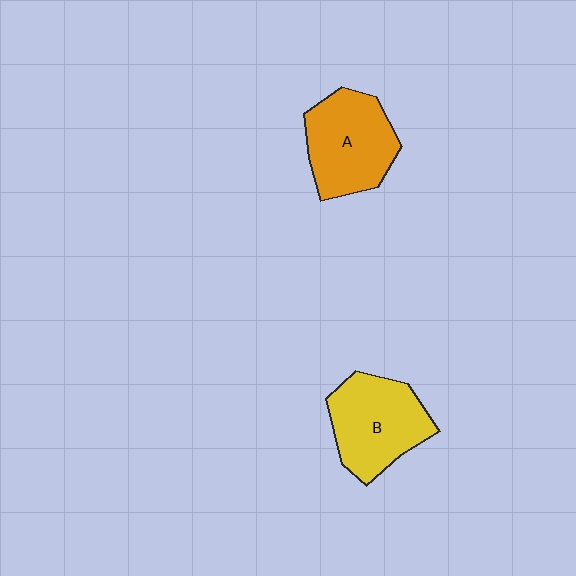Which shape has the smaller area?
Shape A (orange).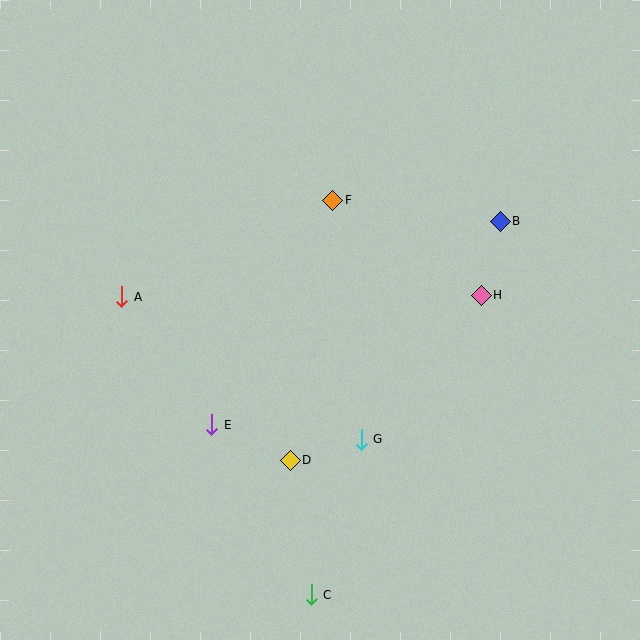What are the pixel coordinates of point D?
Point D is at (290, 460).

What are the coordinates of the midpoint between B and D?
The midpoint between B and D is at (395, 341).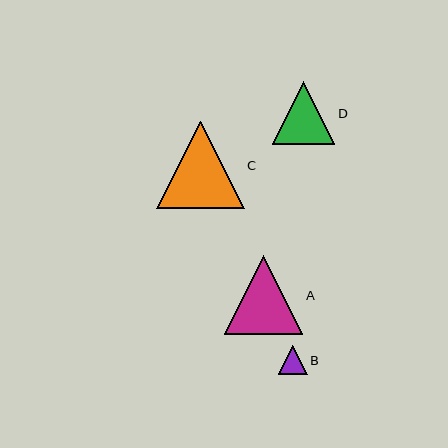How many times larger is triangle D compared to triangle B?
Triangle D is approximately 2.2 times the size of triangle B.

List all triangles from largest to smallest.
From largest to smallest: C, A, D, B.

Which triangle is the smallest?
Triangle B is the smallest with a size of approximately 29 pixels.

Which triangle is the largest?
Triangle C is the largest with a size of approximately 88 pixels.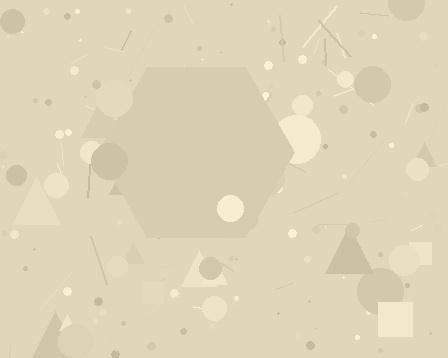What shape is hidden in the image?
A hexagon is hidden in the image.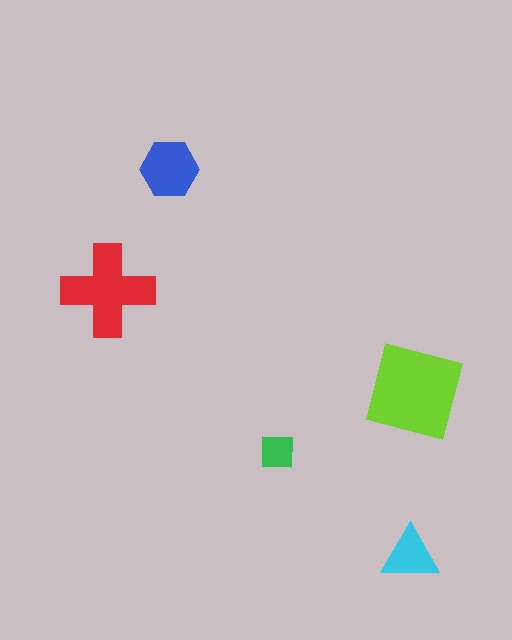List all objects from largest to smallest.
The lime square, the red cross, the blue hexagon, the cyan triangle, the green square.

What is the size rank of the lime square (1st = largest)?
1st.